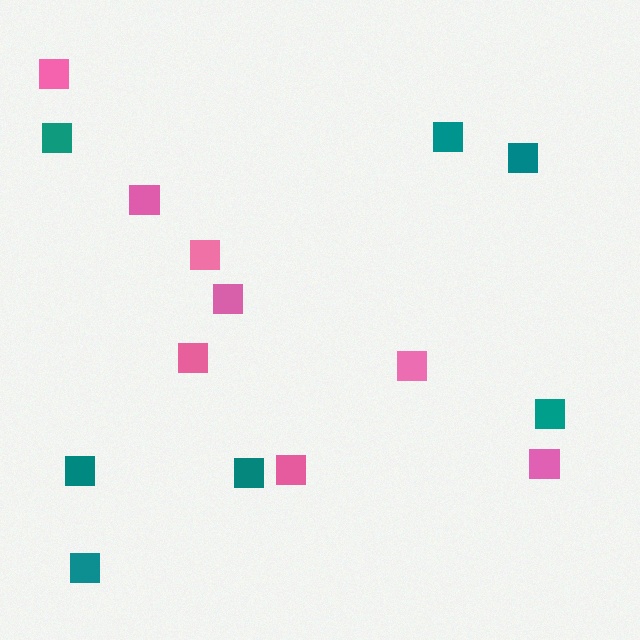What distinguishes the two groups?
There are 2 groups: one group of teal squares (7) and one group of pink squares (8).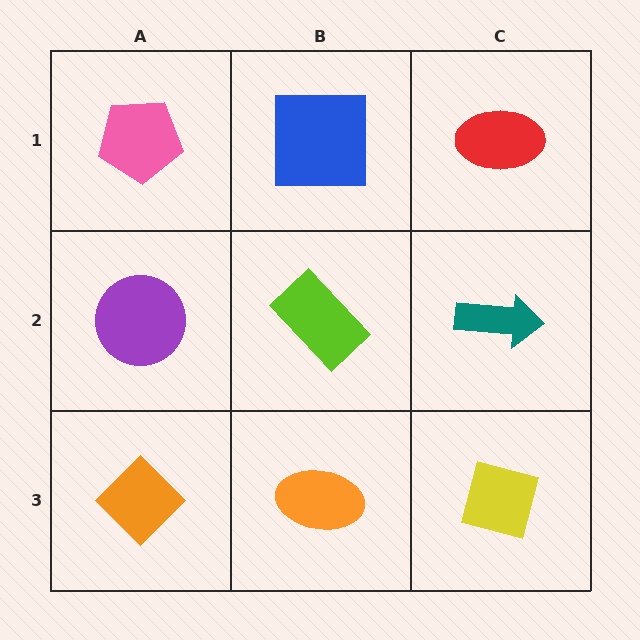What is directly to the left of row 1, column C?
A blue square.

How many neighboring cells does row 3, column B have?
3.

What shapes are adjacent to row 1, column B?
A lime rectangle (row 2, column B), a pink pentagon (row 1, column A), a red ellipse (row 1, column C).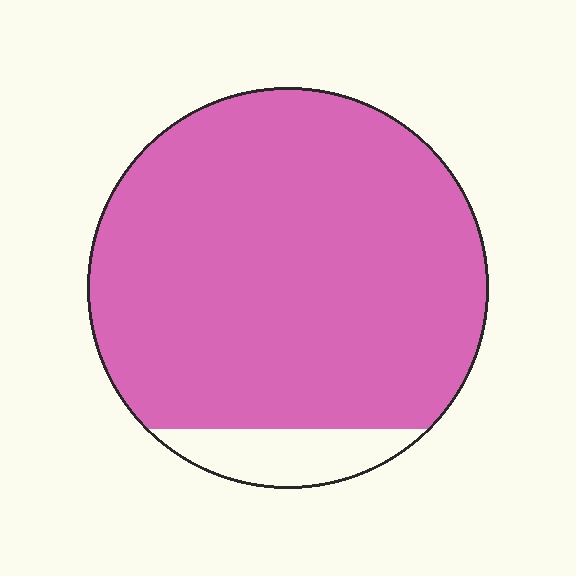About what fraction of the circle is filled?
About nine tenths (9/10).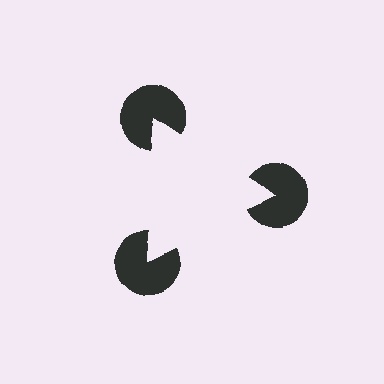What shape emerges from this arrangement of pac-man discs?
An illusory triangle — its edges are inferred from the aligned wedge cuts in the pac-man discs, not physically drawn.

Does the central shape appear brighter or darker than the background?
It typically appears slightly brighter than the background, even though no actual brightness change is drawn.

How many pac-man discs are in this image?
There are 3 — one at each vertex of the illusory triangle.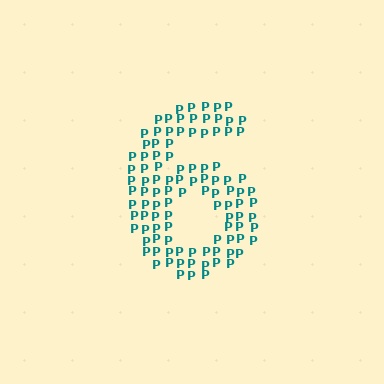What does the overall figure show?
The overall figure shows the digit 6.